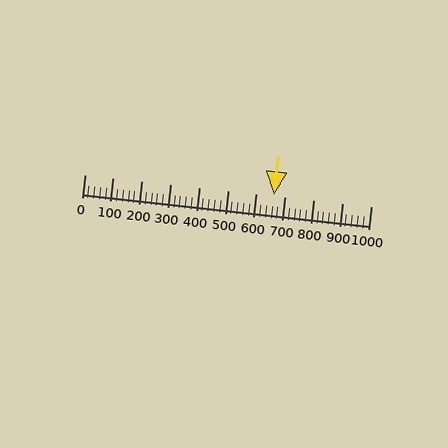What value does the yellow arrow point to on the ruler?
The yellow arrow points to approximately 660.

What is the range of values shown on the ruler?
The ruler shows values from 0 to 1000.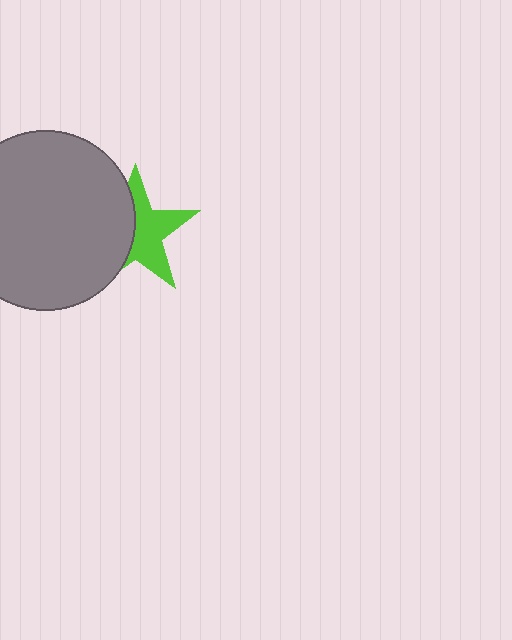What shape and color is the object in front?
The object in front is a gray circle.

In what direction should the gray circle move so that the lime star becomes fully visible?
The gray circle should move left. That is the shortest direction to clear the overlap and leave the lime star fully visible.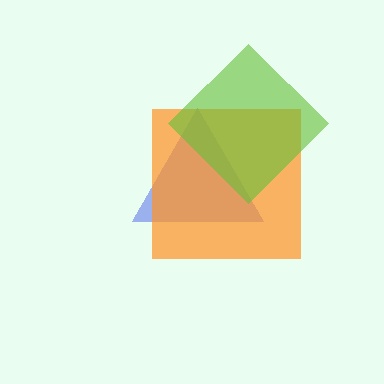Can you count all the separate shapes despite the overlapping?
Yes, there are 3 separate shapes.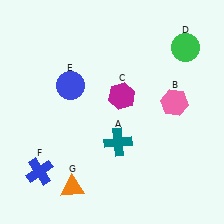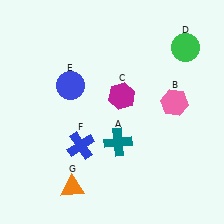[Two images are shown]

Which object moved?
The blue cross (F) moved right.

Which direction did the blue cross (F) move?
The blue cross (F) moved right.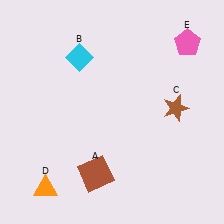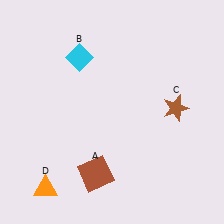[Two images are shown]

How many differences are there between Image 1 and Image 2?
There is 1 difference between the two images.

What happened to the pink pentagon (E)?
The pink pentagon (E) was removed in Image 2. It was in the top-right area of Image 1.